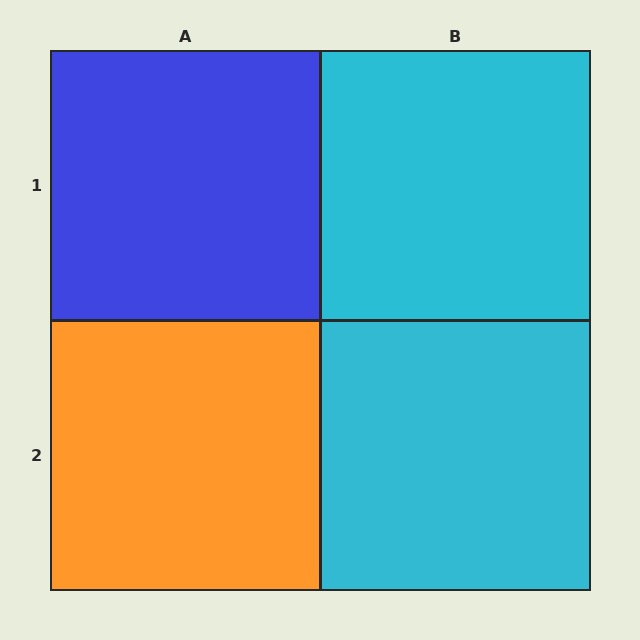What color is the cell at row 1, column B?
Cyan.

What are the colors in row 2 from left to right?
Orange, cyan.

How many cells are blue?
1 cell is blue.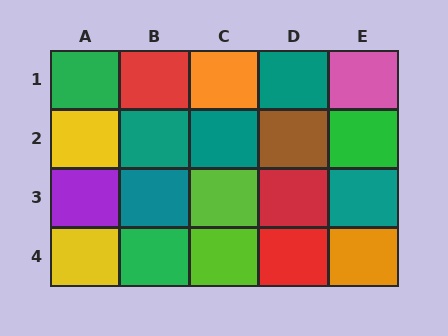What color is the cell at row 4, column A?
Yellow.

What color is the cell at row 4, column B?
Green.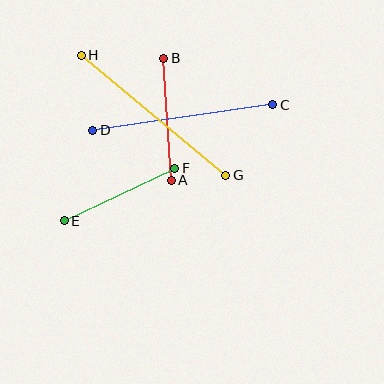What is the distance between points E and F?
The distance is approximately 122 pixels.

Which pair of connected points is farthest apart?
Points G and H are farthest apart.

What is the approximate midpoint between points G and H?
The midpoint is at approximately (154, 115) pixels.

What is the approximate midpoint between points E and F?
The midpoint is at approximately (120, 194) pixels.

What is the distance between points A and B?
The distance is approximately 122 pixels.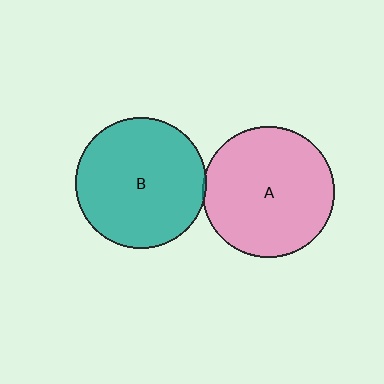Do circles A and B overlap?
Yes.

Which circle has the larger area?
Circle A (pink).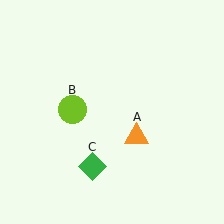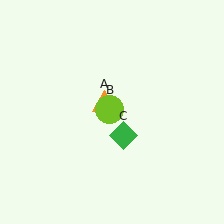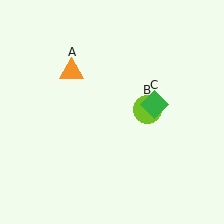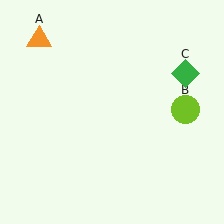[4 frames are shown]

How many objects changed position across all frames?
3 objects changed position: orange triangle (object A), lime circle (object B), green diamond (object C).